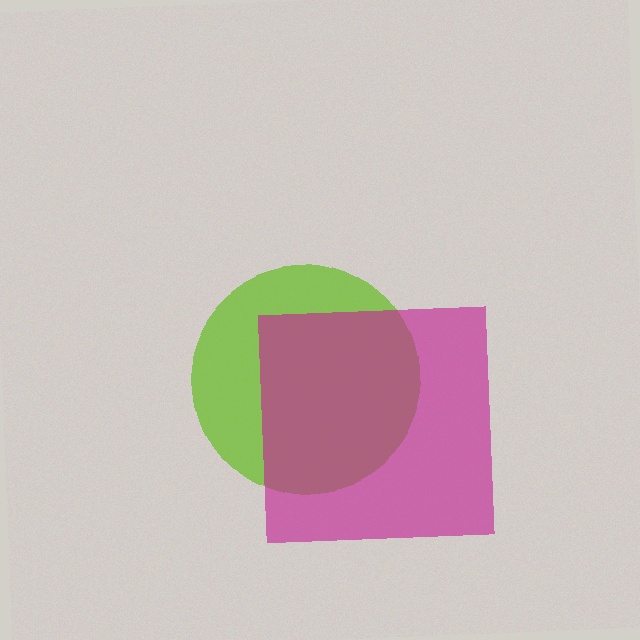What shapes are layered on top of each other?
The layered shapes are: a lime circle, a magenta square.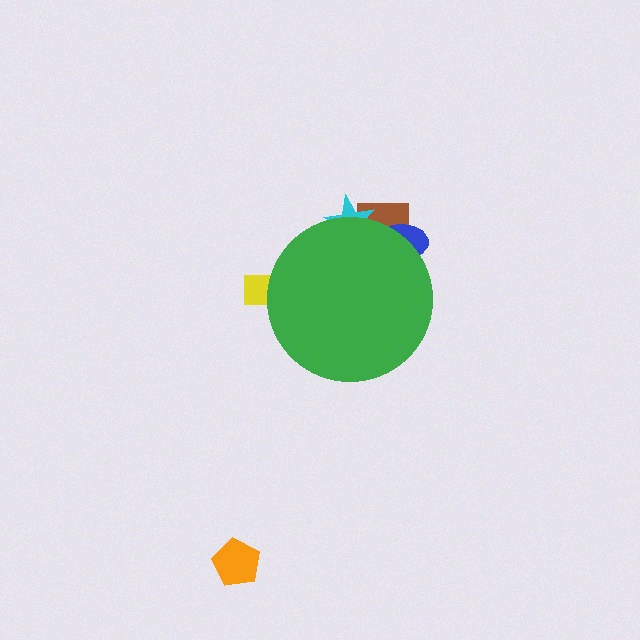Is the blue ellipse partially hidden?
Yes, the blue ellipse is partially hidden behind the green circle.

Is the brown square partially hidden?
Yes, the brown square is partially hidden behind the green circle.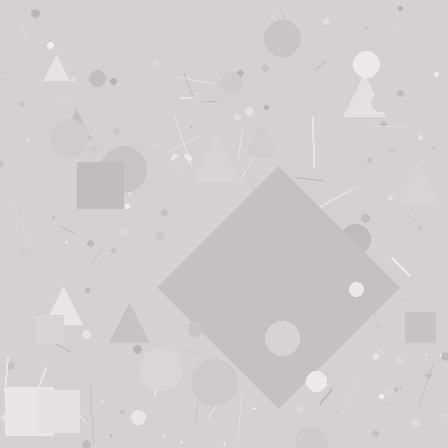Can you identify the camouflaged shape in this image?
The camouflaged shape is a diamond.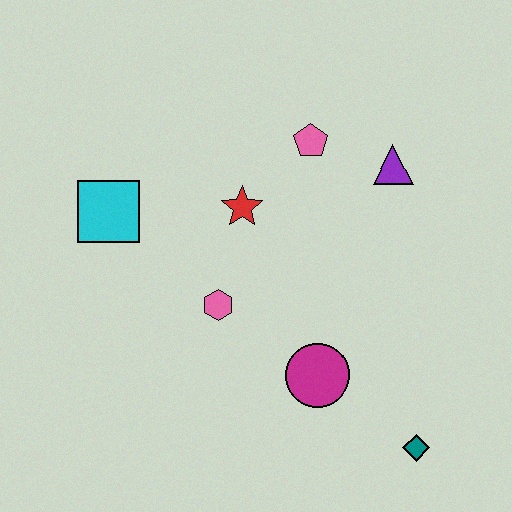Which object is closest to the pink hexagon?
The red star is closest to the pink hexagon.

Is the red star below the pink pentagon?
Yes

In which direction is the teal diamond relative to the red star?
The teal diamond is below the red star.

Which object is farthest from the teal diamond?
The cyan square is farthest from the teal diamond.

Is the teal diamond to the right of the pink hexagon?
Yes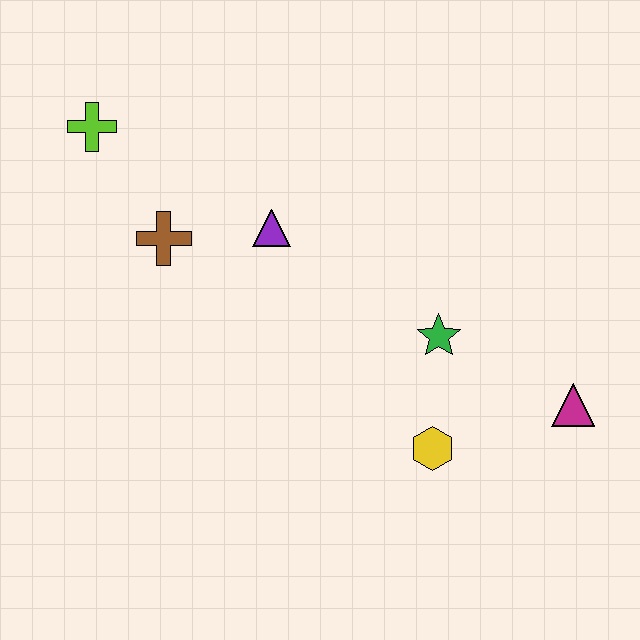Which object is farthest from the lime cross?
The magenta triangle is farthest from the lime cross.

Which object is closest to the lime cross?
The brown cross is closest to the lime cross.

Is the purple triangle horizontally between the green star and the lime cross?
Yes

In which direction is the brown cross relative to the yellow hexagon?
The brown cross is to the left of the yellow hexagon.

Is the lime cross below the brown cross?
No